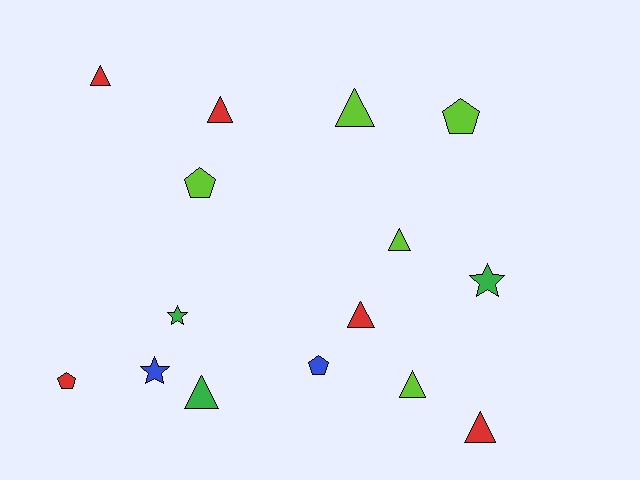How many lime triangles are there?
There are 3 lime triangles.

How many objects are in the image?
There are 15 objects.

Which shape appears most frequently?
Triangle, with 8 objects.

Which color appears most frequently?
Lime, with 5 objects.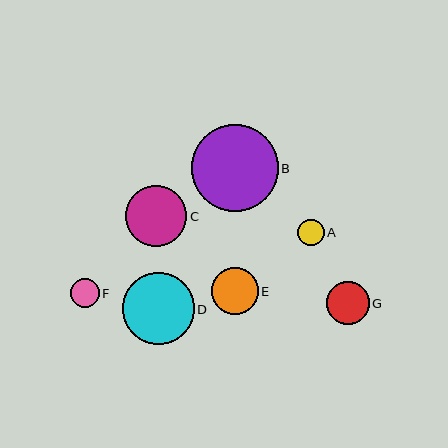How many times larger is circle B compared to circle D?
Circle B is approximately 1.2 times the size of circle D.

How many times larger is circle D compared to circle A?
Circle D is approximately 2.7 times the size of circle A.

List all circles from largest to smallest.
From largest to smallest: B, D, C, E, G, F, A.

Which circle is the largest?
Circle B is the largest with a size of approximately 86 pixels.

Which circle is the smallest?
Circle A is the smallest with a size of approximately 26 pixels.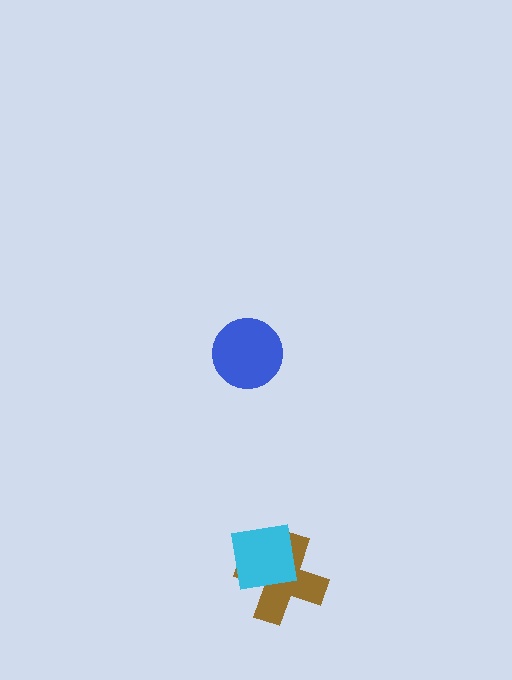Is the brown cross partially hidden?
Yes, it is partially covered by another shape.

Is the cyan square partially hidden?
No, no other shape covers it.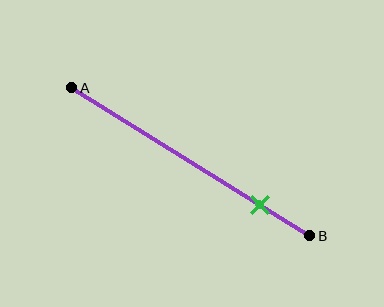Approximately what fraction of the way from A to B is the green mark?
The green mark is approximately 80% of the way from A to B.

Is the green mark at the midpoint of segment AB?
No, the mark is at about 80% from A, not at the 50% midpoint.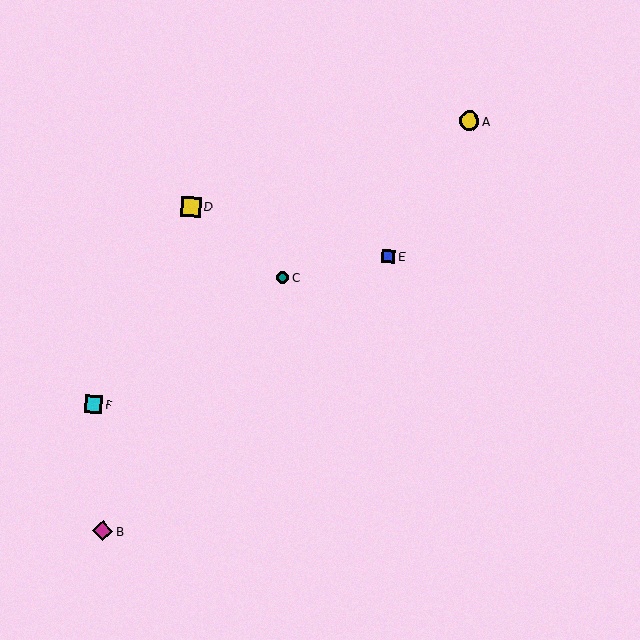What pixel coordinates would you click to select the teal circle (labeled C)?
Click at (282, 278) to select the teal circle C.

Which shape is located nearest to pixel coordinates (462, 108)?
The yellow circle (labeled A) at (469, 121) is nearest to that location.